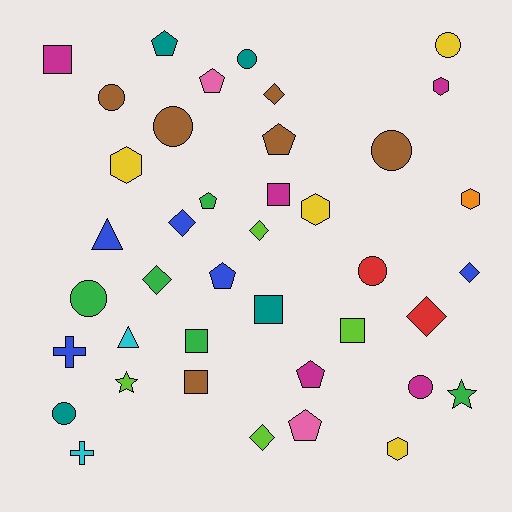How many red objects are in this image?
There are 2 red objects.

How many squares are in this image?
There are 6 squares.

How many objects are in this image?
There are 40 objects.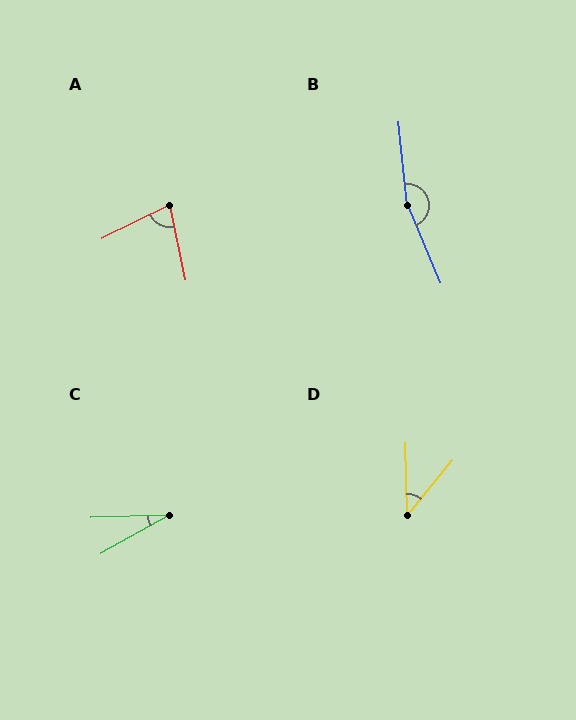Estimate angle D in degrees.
Approximately 40 degrees.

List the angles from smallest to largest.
C (28°), D (40°), A (75°), B (163°).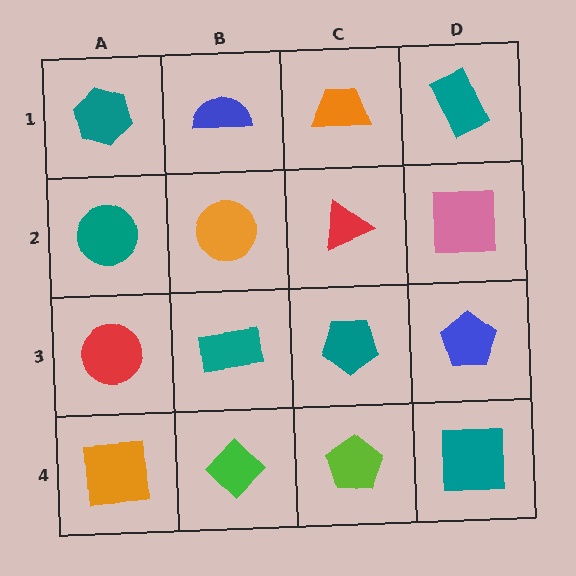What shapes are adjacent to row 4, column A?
A red circle (row 3, column A), a green diamond (row 4, column B).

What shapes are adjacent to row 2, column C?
An orange trapezoid (row 1, column C), a teal pentagon (row 3, column C), an orange circle (row 2, column B), a pink square (row 2, column D).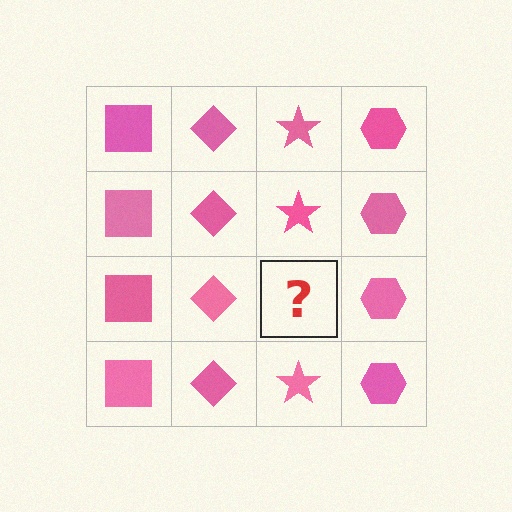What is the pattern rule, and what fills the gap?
The rule is that each column has a consistent shape. The gap should be filled with a pink star.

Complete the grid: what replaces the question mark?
The question mark should be replaced with a pink star.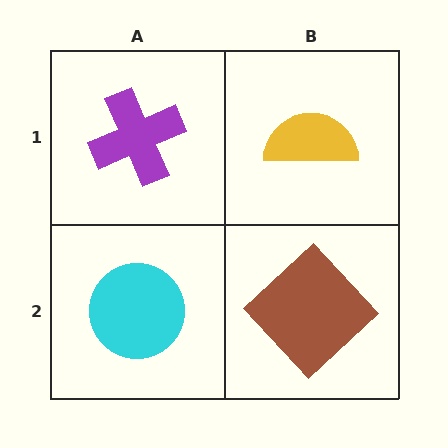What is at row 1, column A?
A purple cross.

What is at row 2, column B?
A brown diamond.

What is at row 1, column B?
A yellow semicircle.